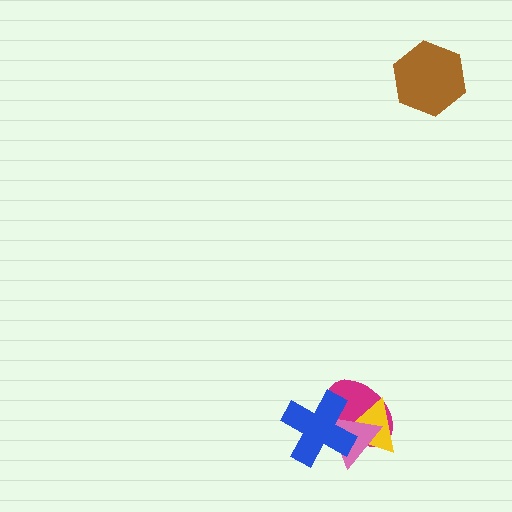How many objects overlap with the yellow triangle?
3 objects overlap with the yellow triangle.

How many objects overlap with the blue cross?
3 objects overlap with the blue cross.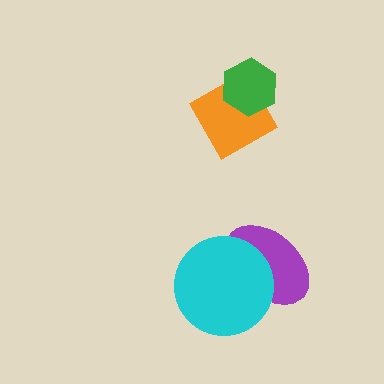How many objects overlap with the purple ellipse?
1 object overlaps with the purple ellipse.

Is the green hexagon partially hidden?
No, no other shape covers it.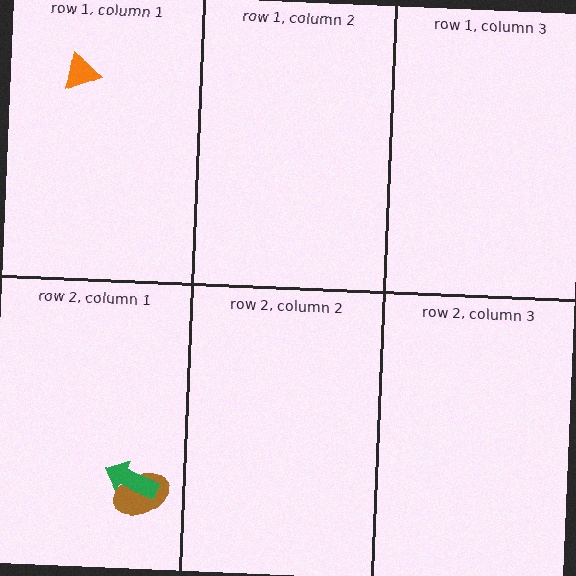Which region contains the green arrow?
The row 2, column 1 region.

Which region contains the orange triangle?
The row 1, column 1 region.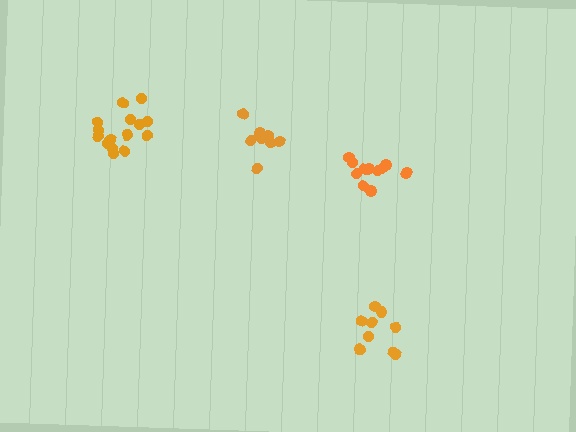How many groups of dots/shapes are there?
There are 4 groups.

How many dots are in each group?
Group 1: 9 dots, Group 2: 11 dots, Group 3: 15 dots, Group 4: 9 dots (44 total).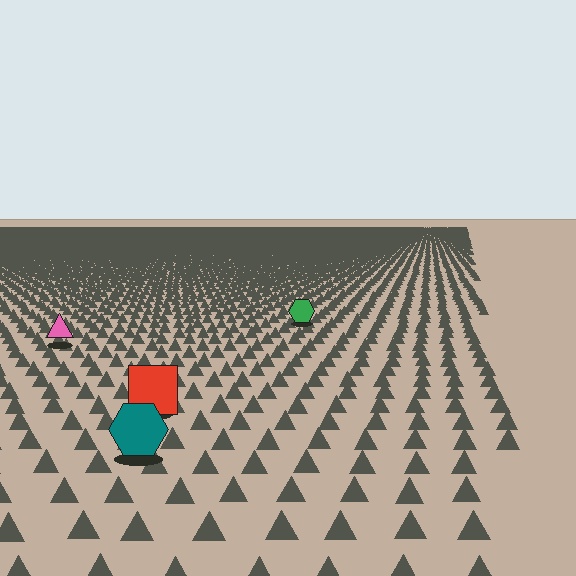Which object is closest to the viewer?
The teal hexagon is closest. The texture marks near it are larger and more spread out.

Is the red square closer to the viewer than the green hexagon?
Yes. The red square is closer — you can tell from the texture gradient: the ground texture is coarser near it.